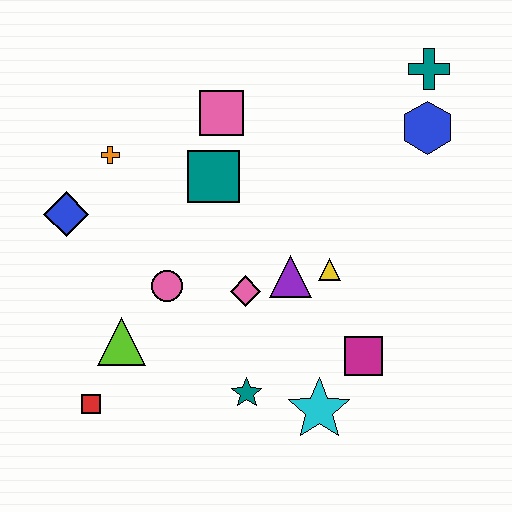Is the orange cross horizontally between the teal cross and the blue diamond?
Yes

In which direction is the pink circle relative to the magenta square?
The pink circle is to the left of the magenta square.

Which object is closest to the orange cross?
The blue diamond is closest to the orange cross.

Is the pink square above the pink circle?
Yes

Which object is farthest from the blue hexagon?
The red square is farthest from the blue hexagon.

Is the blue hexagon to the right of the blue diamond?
Yes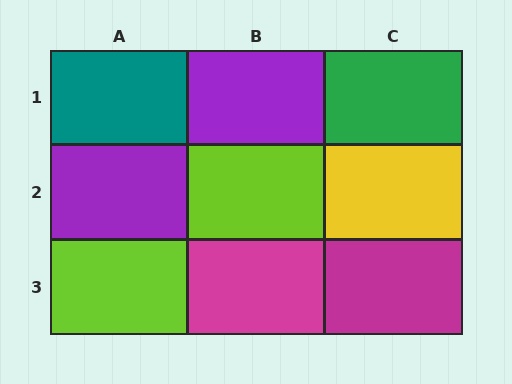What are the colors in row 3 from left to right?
Lime, magenta, magenta.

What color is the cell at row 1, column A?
Teal.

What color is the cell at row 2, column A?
Purple.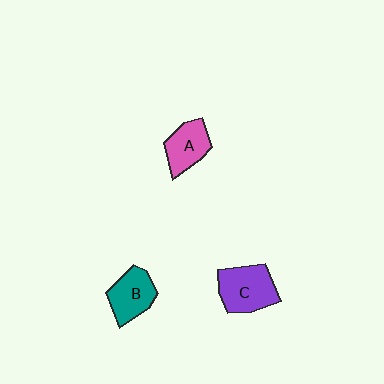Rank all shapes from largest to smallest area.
From largest to smallest: C (purple), B (teal), A (pink).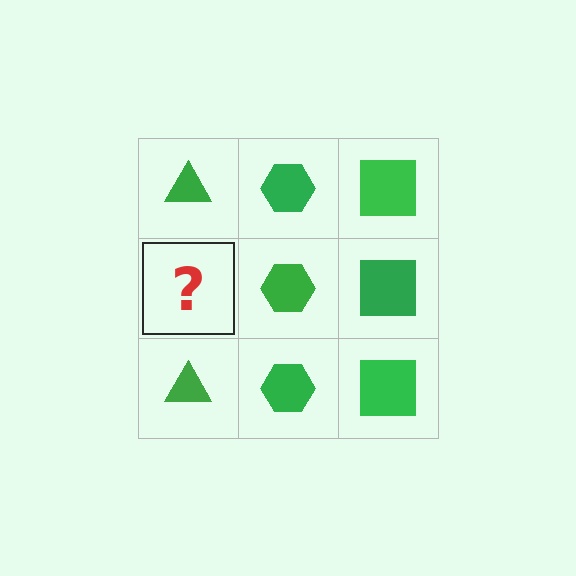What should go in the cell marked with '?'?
The missing cell should contain a green triangle.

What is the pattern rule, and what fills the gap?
The rule is that each column has a consistent shape. The gap should be filled with a green triangle.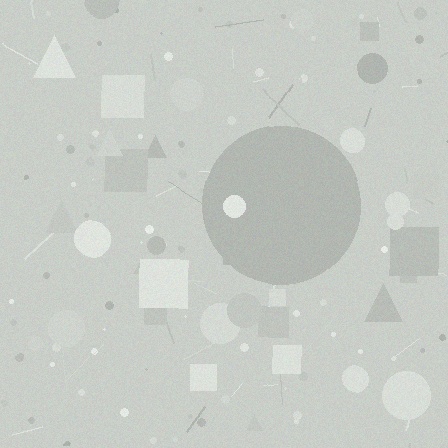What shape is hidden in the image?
A circle is hidden in the image.